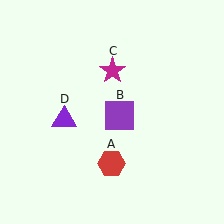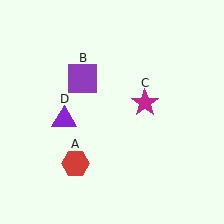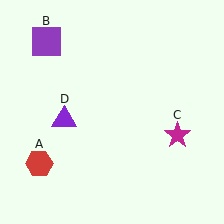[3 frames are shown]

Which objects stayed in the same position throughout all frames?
Purple triangle (object D) remained stationary.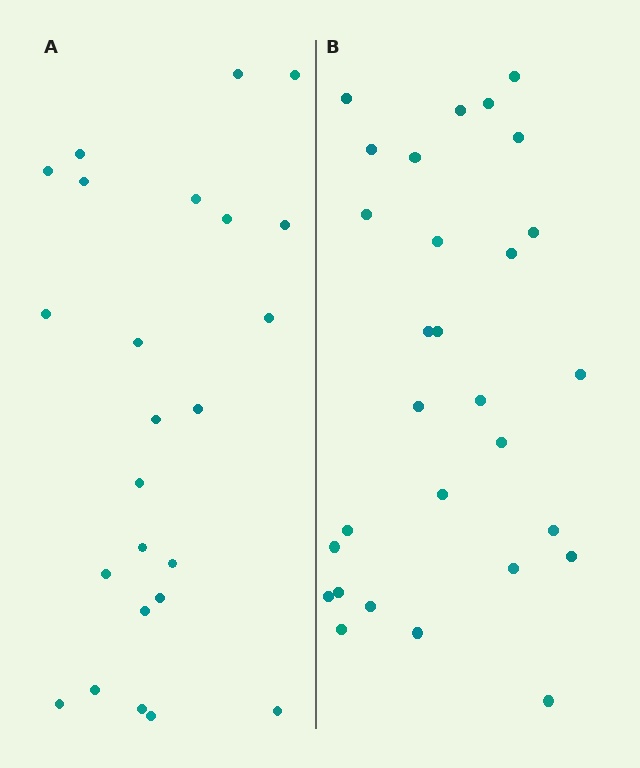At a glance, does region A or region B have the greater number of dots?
Region B (the right region) has more dots.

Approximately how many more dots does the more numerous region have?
Region B has about 5 more dots than region A.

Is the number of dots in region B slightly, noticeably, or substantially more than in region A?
Region B has only slightly more — the two regions are fairly close. The ratio is roughly 1.2 to 1.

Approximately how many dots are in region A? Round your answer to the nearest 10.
About 20 dots. (The exact count is 24, which rounds to 20.)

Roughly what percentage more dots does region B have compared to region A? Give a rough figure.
About 20% more.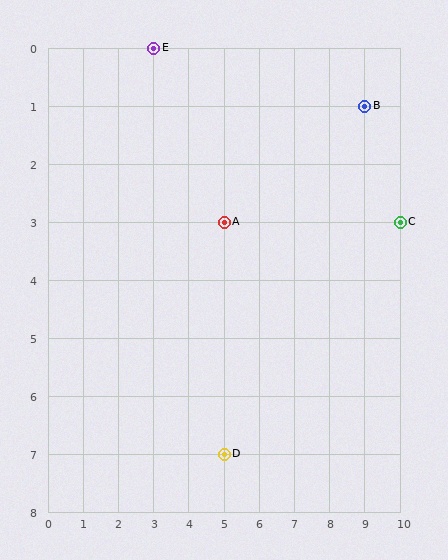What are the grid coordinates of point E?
Point E is at grid coordinates (3, 0).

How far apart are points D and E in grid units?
Points D and E are 2 columns and 7 rows apart (about 7.3 grid units diagonally).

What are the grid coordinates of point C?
Point C is at grid coordinates (10, 3).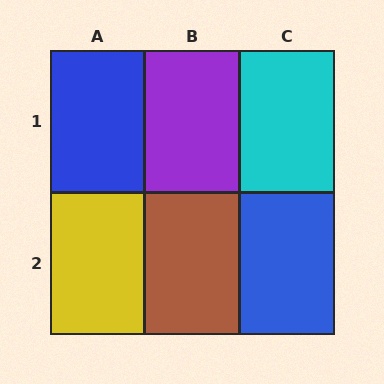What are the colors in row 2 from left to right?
Yellow, brown, blue.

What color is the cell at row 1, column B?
Purple.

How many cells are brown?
1 cell is brown.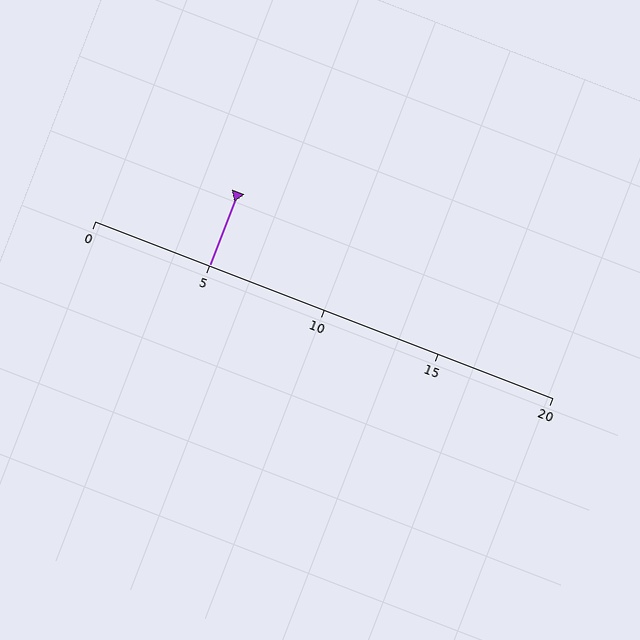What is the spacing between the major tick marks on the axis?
The major ticks are spaced 5 apart.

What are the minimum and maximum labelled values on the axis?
The axis runs from 0 to 20.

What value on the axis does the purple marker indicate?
The marker indicates approximately 5.